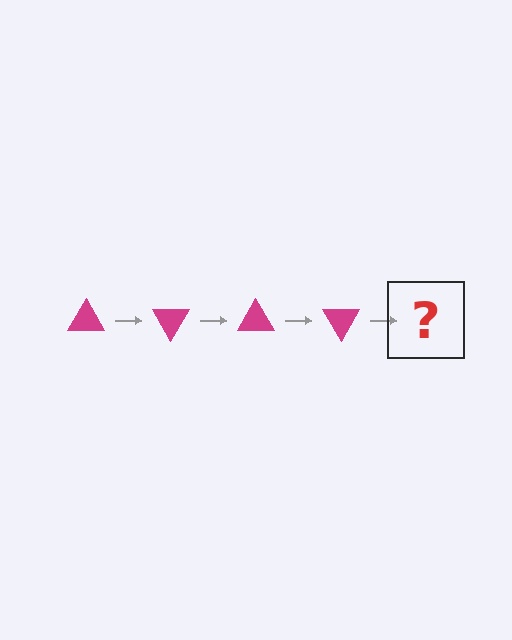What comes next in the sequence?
The next element should be a magenta triangle rotated 240 degrees.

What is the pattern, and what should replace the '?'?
The pattern is that the triangle rotates 60 degrees each step. The '?' should be a magenta triangle rotated 240 degrees.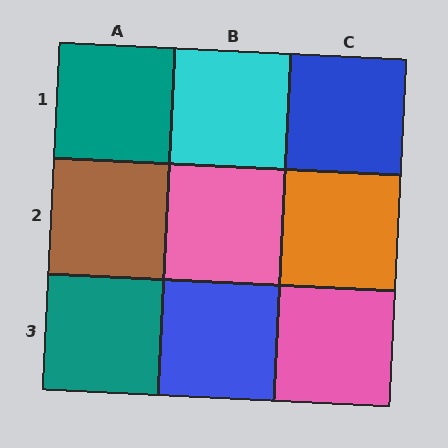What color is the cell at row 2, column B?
Pink.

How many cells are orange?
1 cell is orange.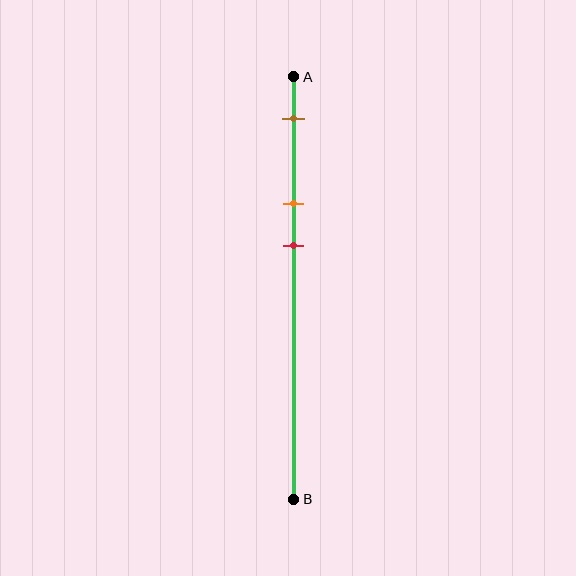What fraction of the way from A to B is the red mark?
The red mark is approximately 40% (0.4) of the way from A to B.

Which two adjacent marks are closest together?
The orange and red marks are the closest adjacent pair.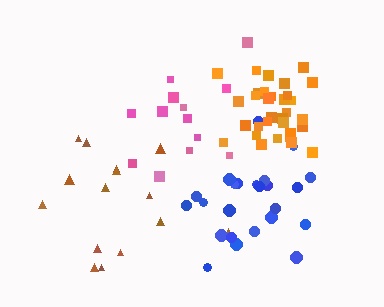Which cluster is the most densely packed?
Orange.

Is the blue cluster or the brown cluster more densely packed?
Blue.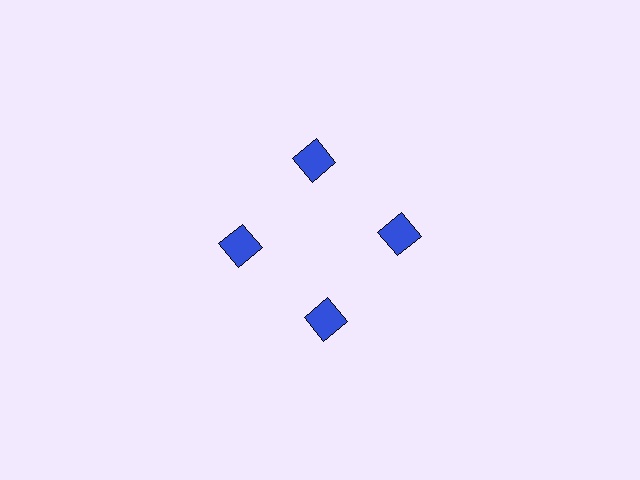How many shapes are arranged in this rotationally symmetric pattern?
There are 4 shapes, arranged in 4 groups of 1.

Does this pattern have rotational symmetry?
Yes, this pattern has 4-fold rotational symmetry. It looks the same after rotating 90 degrees around the center.